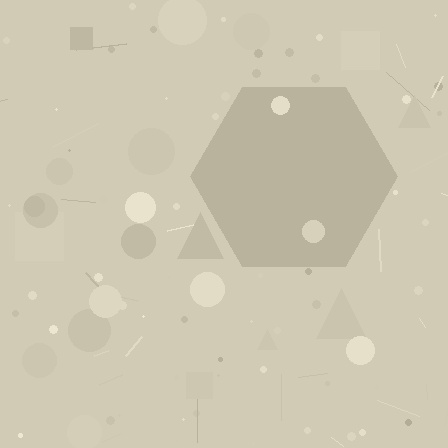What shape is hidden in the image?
A hexagon is hidden in the image.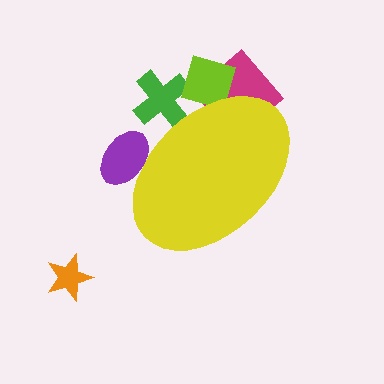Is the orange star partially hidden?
No, the orange star is fully visible.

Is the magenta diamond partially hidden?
Yes, the magenta diamond is partially hidden behind the yellow ellipse.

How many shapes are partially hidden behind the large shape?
4 shapes are partially hidden.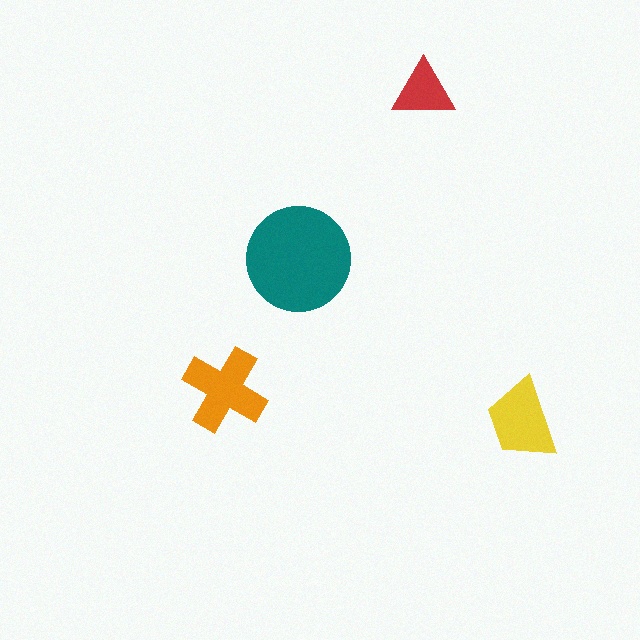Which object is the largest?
The teal circle.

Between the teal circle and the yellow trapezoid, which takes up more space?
The teal circle.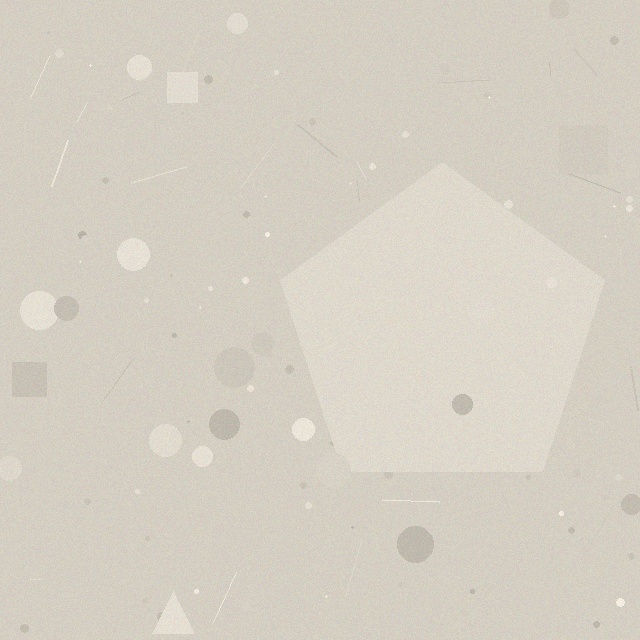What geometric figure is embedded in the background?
A pentagon is embedded in the background.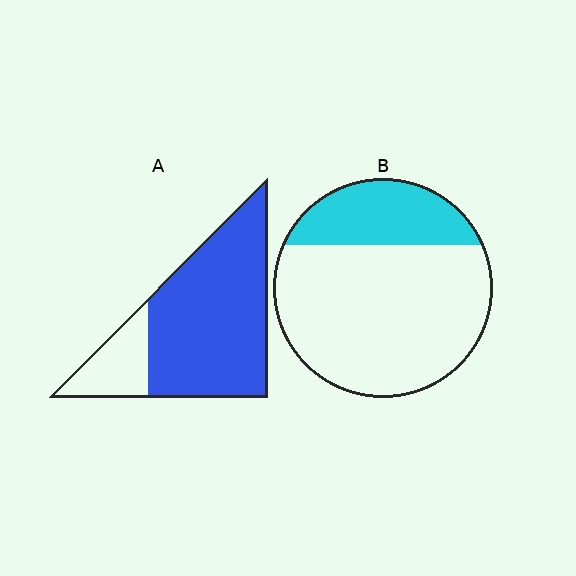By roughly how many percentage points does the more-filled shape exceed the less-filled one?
By roughly 55 percentage points (A over B).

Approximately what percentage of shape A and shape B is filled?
A is approximately 80% and B is approximately 25%.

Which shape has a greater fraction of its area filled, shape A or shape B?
Shape A.